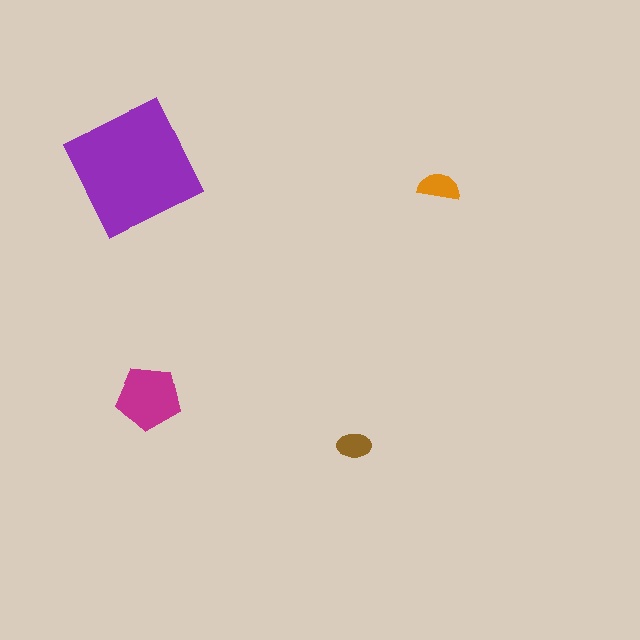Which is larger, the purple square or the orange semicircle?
The purple square.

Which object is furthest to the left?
The purple square is leftmost.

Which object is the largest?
The purple square.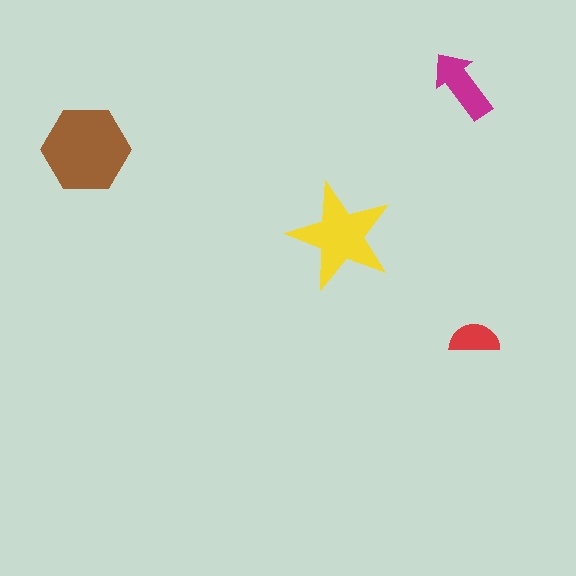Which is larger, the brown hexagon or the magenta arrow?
The brown hexagon.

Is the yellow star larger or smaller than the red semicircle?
Larger.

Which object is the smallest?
The red semicircle.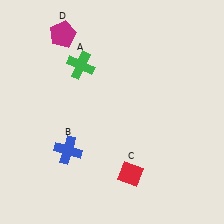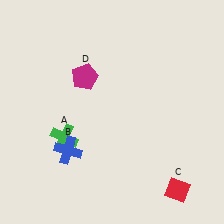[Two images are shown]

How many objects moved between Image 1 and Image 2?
3 objects moved between the two images.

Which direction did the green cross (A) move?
The green cross (A) moved down.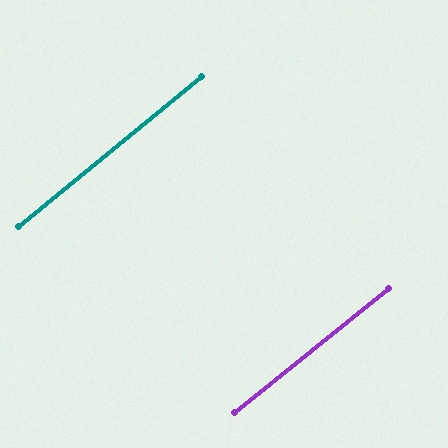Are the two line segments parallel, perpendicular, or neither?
Parallel — their directions differ by only 0.5°.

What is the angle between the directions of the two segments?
Approximately 0 degrees.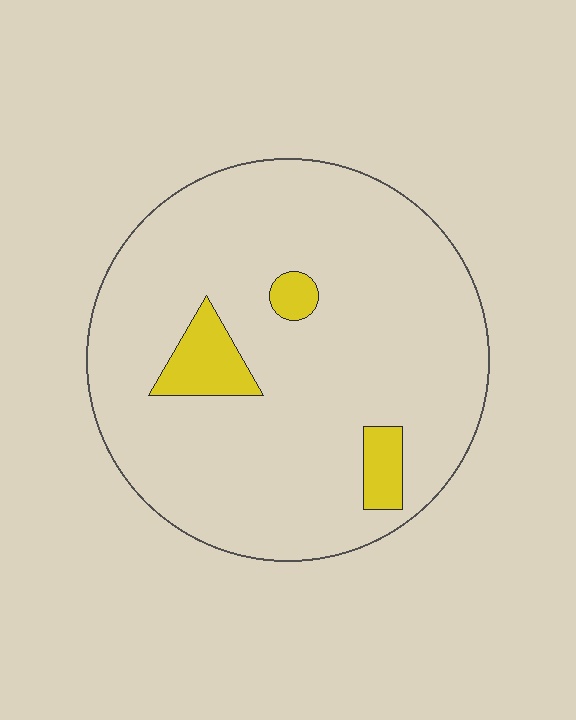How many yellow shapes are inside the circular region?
3.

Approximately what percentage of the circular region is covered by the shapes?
Approximately 10%.